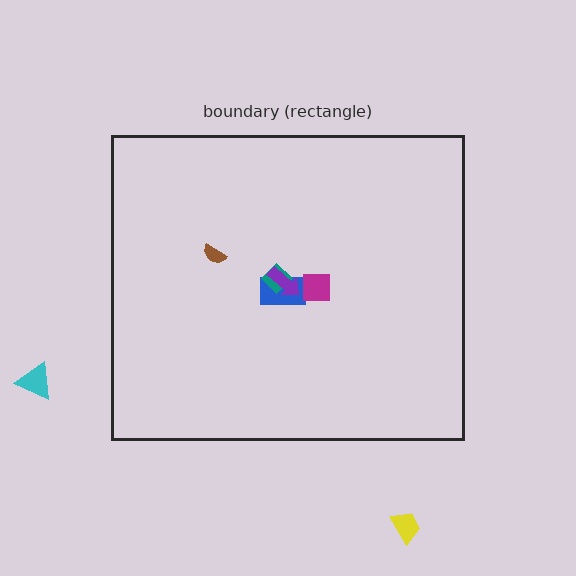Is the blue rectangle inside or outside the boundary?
Inside.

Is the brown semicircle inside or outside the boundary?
Inside.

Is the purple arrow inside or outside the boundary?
Inside.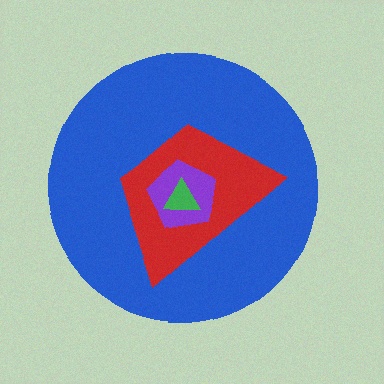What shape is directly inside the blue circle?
The red trapezoid.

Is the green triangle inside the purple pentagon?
Yes.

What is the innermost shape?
The green triangle.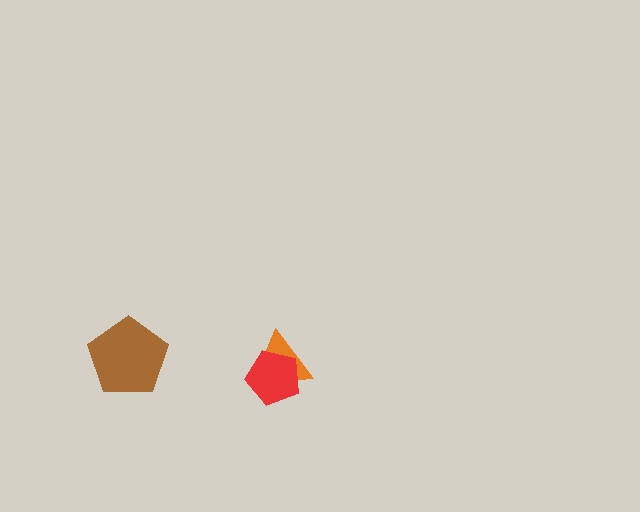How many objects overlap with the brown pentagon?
0 objects overlap with the brown pentagon.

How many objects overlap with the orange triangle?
1 object overlaps with the orange triangle.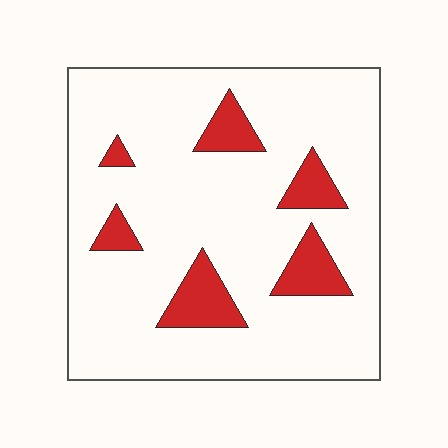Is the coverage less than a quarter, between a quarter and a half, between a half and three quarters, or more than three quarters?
Less than a quarter.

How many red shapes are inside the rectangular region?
6.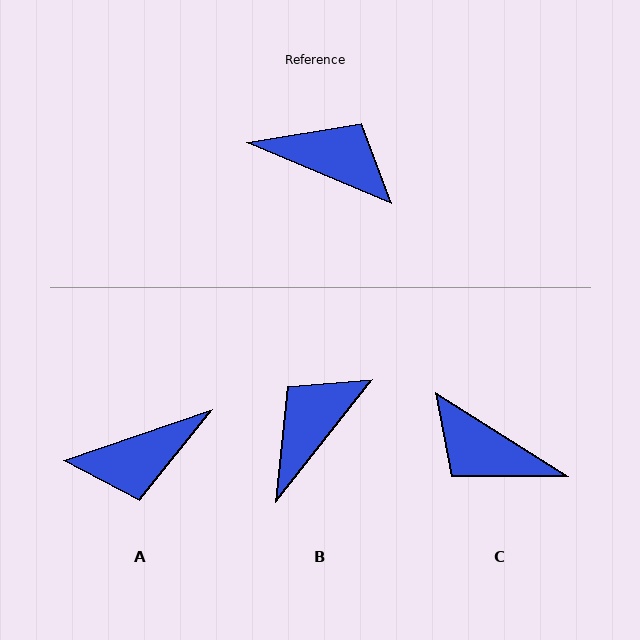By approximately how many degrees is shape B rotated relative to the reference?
Approximately 74 degrees counter-clockwise.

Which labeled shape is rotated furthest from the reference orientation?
C, about 171 degrees away.